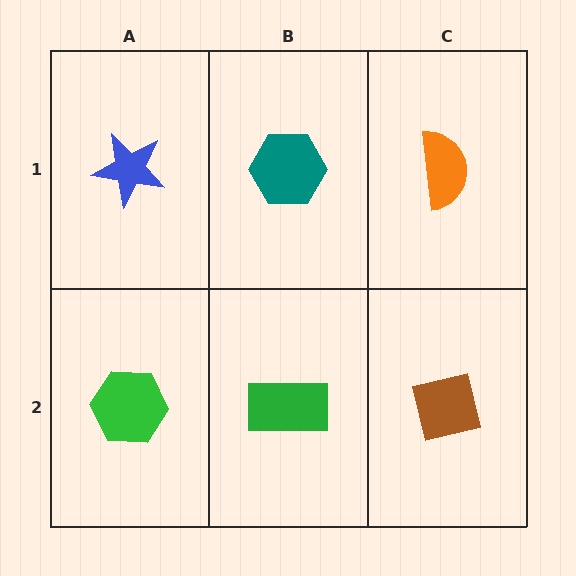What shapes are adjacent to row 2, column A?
A blue star (row 1, column A), a green rectangle (row 2, column B).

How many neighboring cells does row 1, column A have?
2.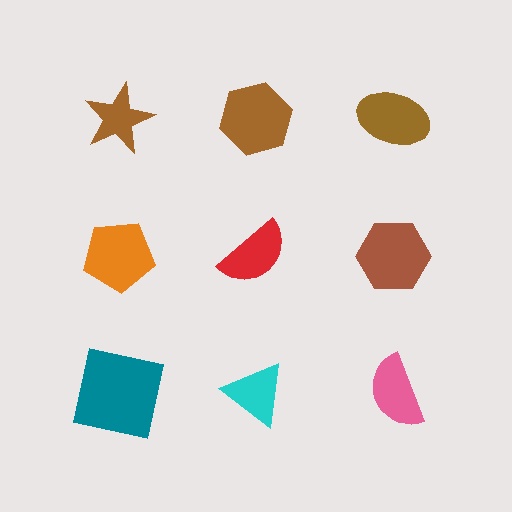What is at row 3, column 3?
A pink semicircle.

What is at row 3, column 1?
A teal square.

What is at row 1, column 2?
A brown hexagon.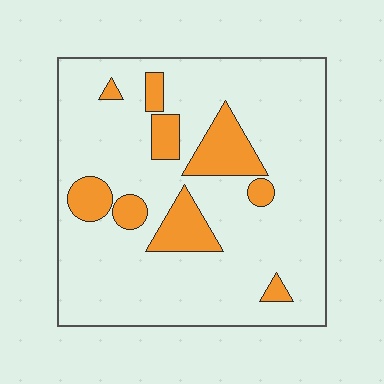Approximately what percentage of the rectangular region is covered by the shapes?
Approximately 15%.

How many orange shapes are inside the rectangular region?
9.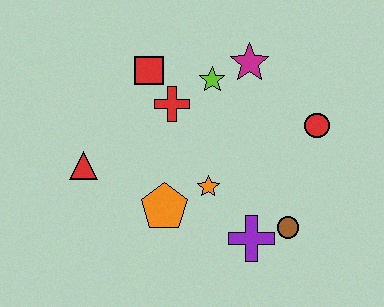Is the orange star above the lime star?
No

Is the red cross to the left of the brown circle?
Yes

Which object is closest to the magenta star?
The lime star is closest to the magenta star.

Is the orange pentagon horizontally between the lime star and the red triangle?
Yes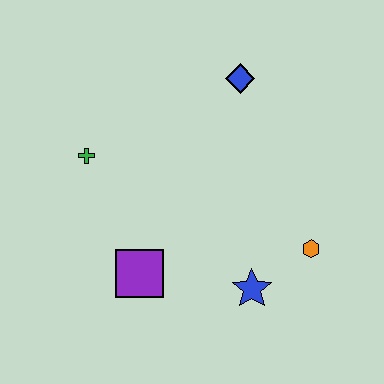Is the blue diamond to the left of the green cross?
No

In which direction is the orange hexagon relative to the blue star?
The orange hexagon is to the right of the blue star.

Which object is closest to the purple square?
The blue star is closest to the purple square.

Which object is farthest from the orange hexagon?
The green cross is farthest from the orange hexagon.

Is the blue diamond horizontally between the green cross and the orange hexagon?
Yes